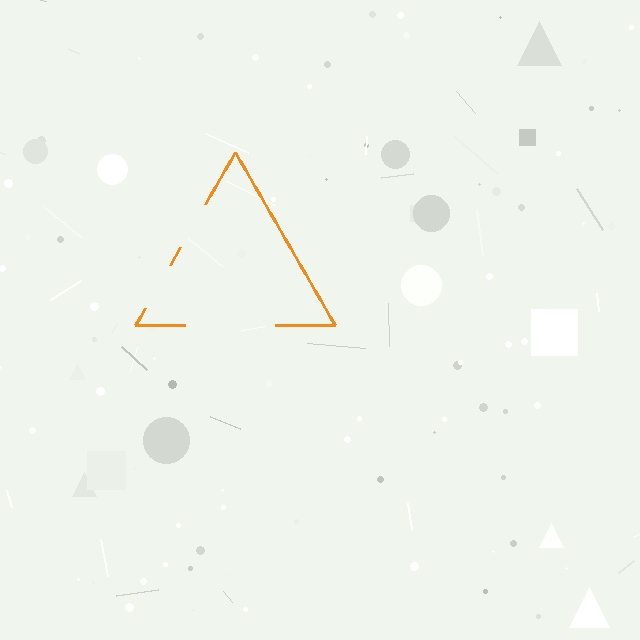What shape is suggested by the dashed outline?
The dashed outline suggests a triangle.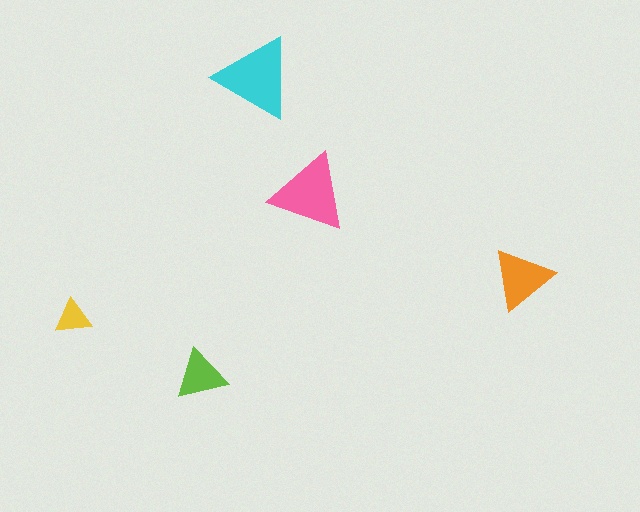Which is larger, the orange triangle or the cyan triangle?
The cyan one.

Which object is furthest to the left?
The yellow triangle is leftmost.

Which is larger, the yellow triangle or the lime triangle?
The lime one.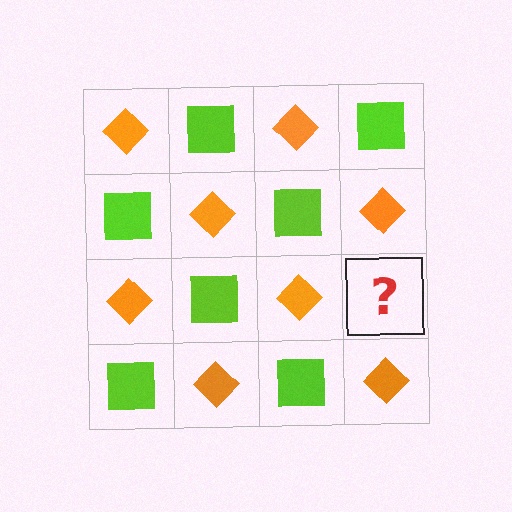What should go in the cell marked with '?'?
The missing cell should contain a lime square.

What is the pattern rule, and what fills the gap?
The rule is that it alternates orange diamond and lime square in a checkerboard pattern. The gap should be filled with a lime square.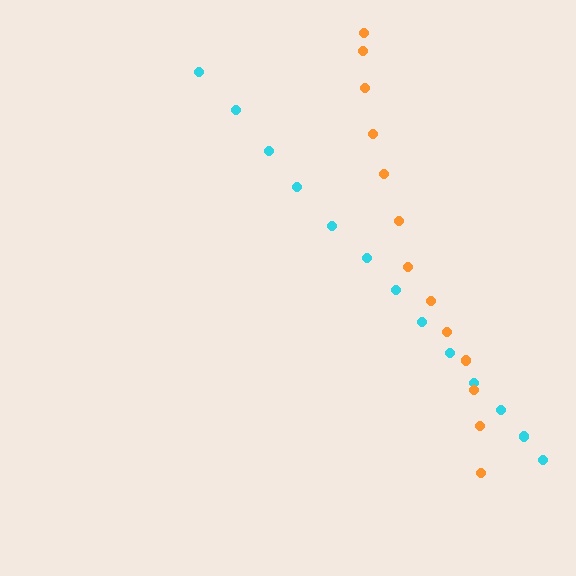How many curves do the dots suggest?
There are 2 distinct paths.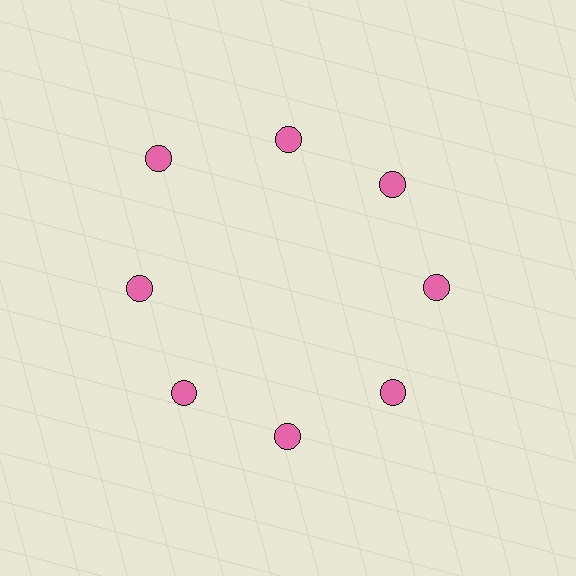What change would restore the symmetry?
The symmetry would be restored by moving it inward, back onto the ring so that all 8 circles sit at equal angles and equal distance from the center.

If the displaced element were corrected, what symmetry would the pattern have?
It would have 8-fold rotational symmetry — the pattern would map onto itself every 45 degrees.